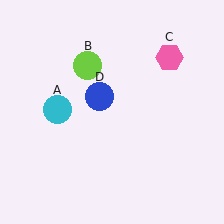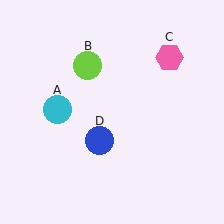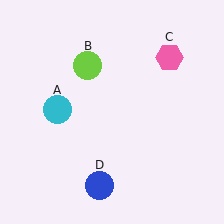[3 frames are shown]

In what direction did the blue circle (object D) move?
The blue circle (object D) moved down.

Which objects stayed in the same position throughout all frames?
Cyan circle (object A) and lime circle (object B) and pink hexagon (object C) remained stationary.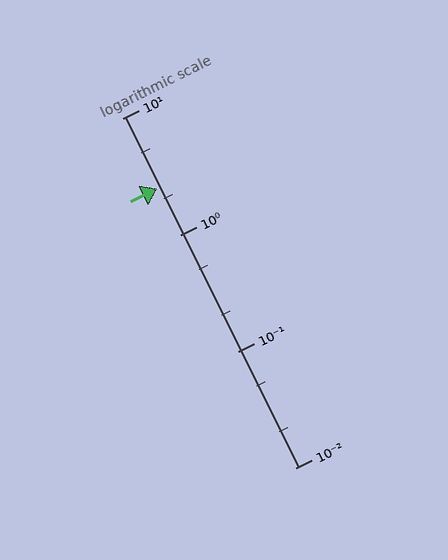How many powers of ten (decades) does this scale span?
The scale spans 3 decades, from 0.01 to 10.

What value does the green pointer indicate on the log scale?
The pointer indicates approximately 2.5.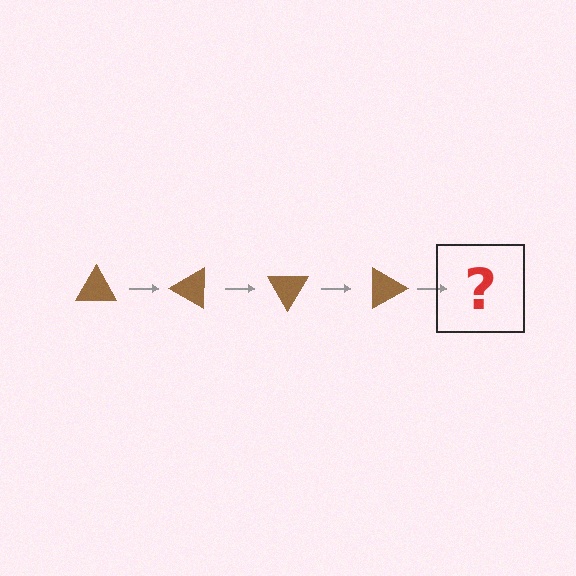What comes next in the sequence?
The next element should be a brown triangle rotated 120 degrees.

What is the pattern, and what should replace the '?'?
The pattern is that the triangle rotates 30 degrees each step. The '?' should be a brown triangle rotated 120 degrees.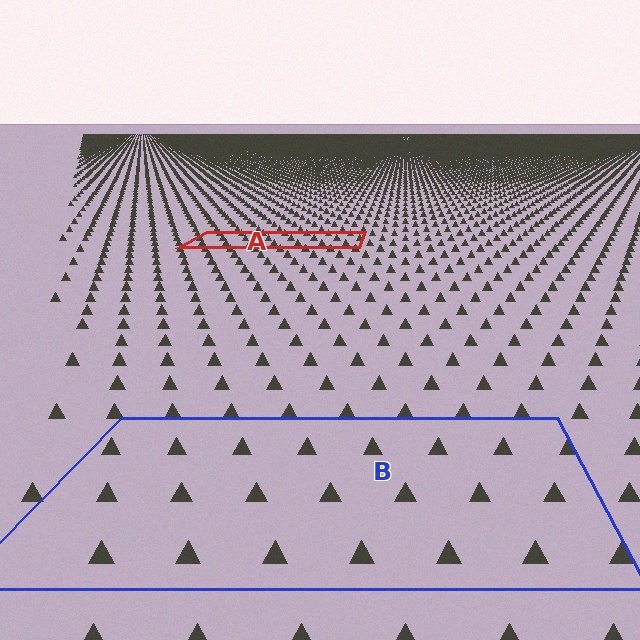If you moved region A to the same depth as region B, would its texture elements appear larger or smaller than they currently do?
They would appear larger. At a closer depth, the same texture elements are projected at a bigger on-screen size.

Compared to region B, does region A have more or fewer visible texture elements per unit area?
Region A has more texture elements per unit area — they are packed more densely because it is farther away.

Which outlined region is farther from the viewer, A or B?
Region A is farther from the viewer — the texture elements inside it appear smaller and more densely packed.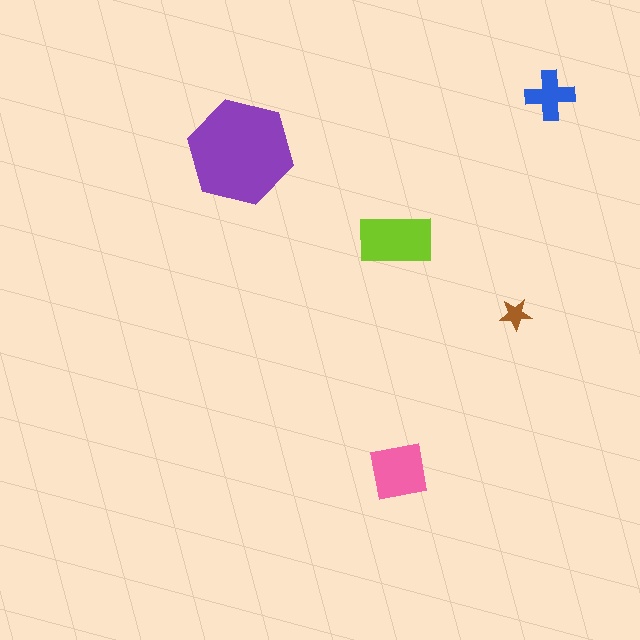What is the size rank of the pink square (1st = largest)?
3rd.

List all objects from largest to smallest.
The purple hexagon, the lime rectangle, the pink square, the blue cross, the brown star.